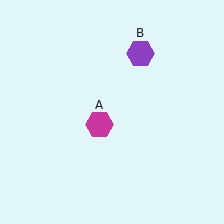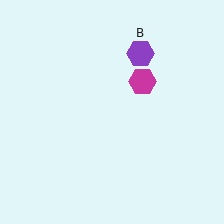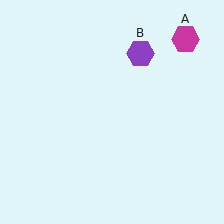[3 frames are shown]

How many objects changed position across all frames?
1 object changed position: magenta hexagon (object A).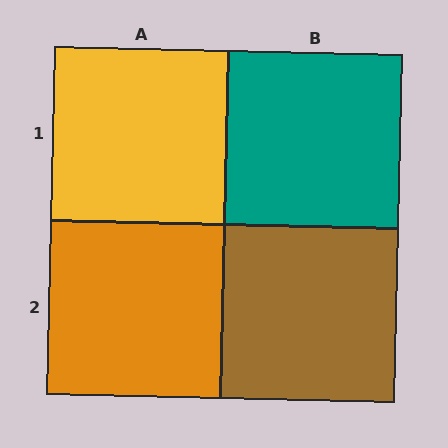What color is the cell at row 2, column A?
Orange.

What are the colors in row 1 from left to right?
Yellow, teal.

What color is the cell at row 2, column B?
Brown.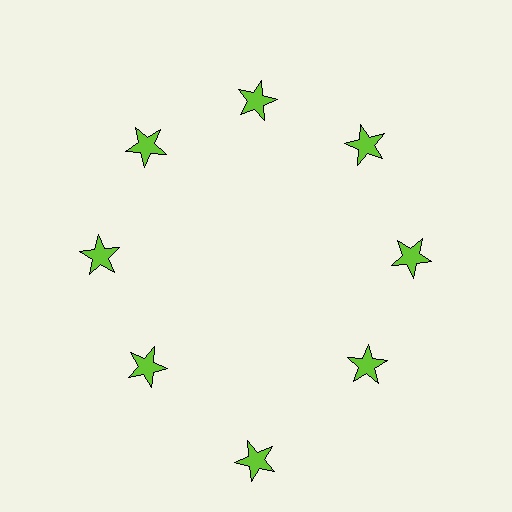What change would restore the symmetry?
The symmetry would be restored by moving it inward, back onto the ring so that all 8 stars sit at equal angles and equal distance from the center.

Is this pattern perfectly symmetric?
No. The 8 lime stars are arranged in a ring, but one element near the 6 o'clock position is pushed outward from the center, breaking the 8-fold rotational symmetry.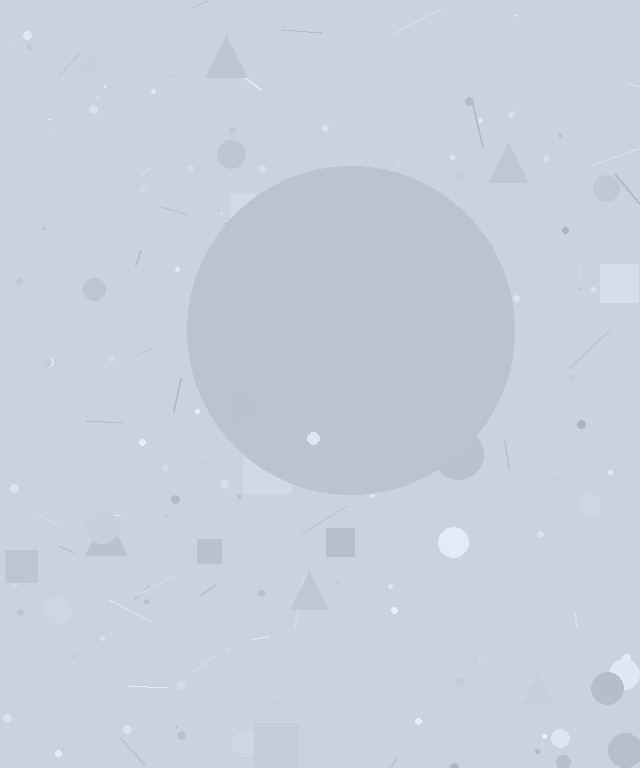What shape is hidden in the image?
A circle is hidden in the image.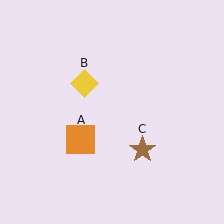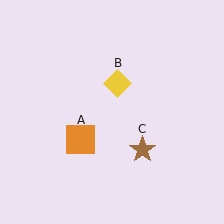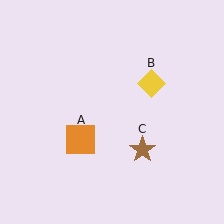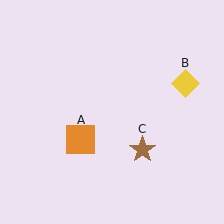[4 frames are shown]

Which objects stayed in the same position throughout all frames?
Orange square (object A) and brown star (object C) remained stationary.